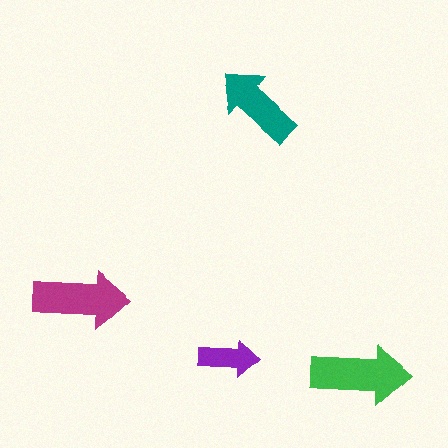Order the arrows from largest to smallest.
the green one, the magenta one, the teal one, the purple one.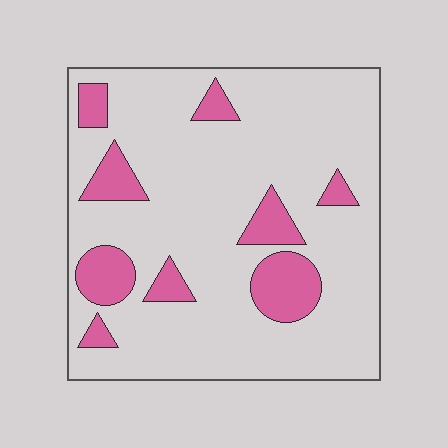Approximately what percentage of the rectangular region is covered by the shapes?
Approximately 15%.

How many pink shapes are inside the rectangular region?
9.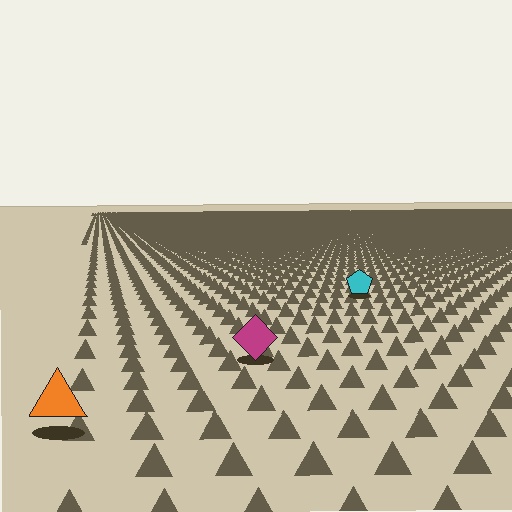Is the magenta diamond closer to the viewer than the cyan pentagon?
Yes. The magenta diamond is closer — you can tell from the texture gradient: the ground texture is coarser near it.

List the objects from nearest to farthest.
From nearest to farthest: the orange triangle, the magenta diamond, the cyan pentagon.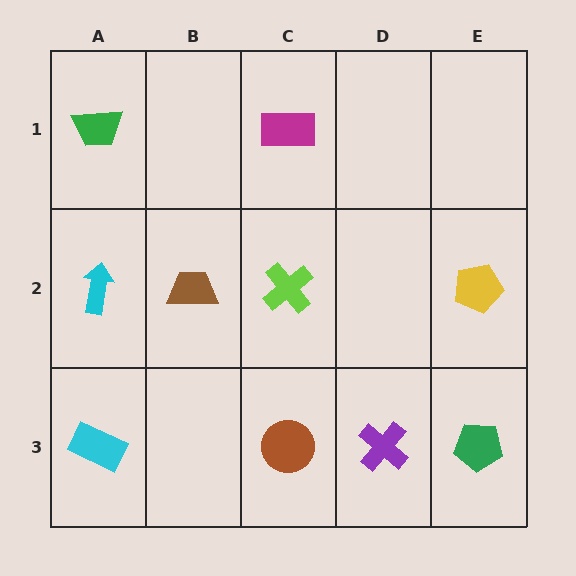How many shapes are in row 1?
2 shapes.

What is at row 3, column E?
A green pentagon.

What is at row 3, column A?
A cyan rectangle.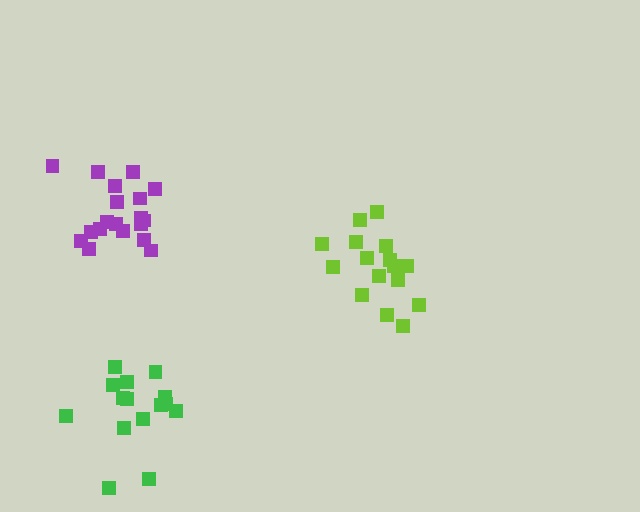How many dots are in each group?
Group 1: 15 dots, Group 2: 16 dots, Group 3: 19 dots (50 total).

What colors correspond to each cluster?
The clusters are colored: green, lime, purple.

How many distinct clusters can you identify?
There are 3 distinct clusters.